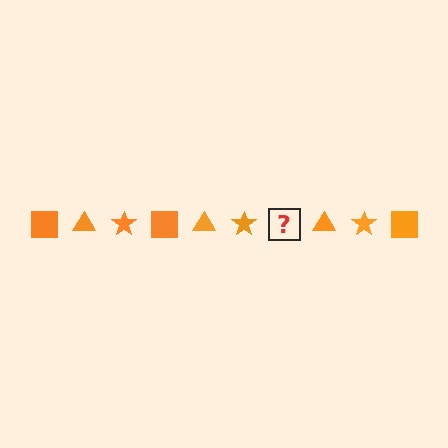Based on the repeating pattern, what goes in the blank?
The blank should be an orange square.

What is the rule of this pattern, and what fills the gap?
The rule is that the pattern cycles through square, triangle, star shapes in orange. The gap should be filled with an orange square.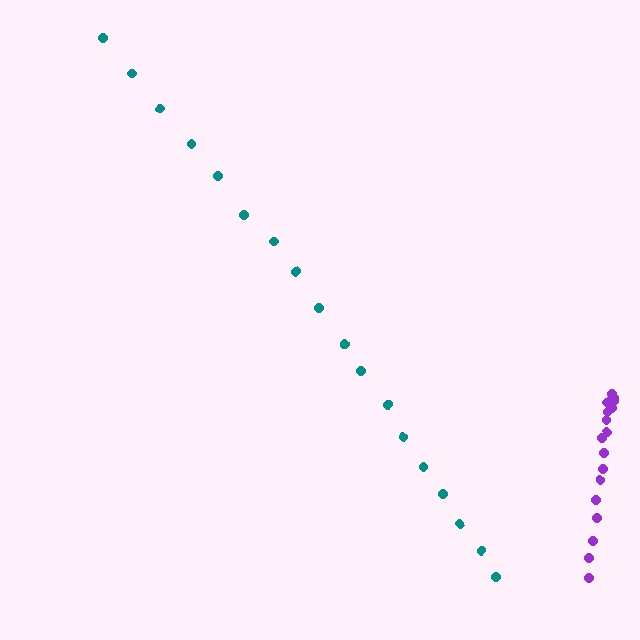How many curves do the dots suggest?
There are 2 distinct paths.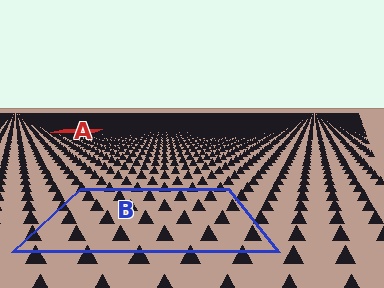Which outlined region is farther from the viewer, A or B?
Region A is farther from the viewer — the texture elements inside it appear smaller and more densely packed.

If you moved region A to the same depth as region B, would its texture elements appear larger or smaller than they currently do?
They would appear larger. At a closer depth, the same texture elements are projected at a bigger on-screen size.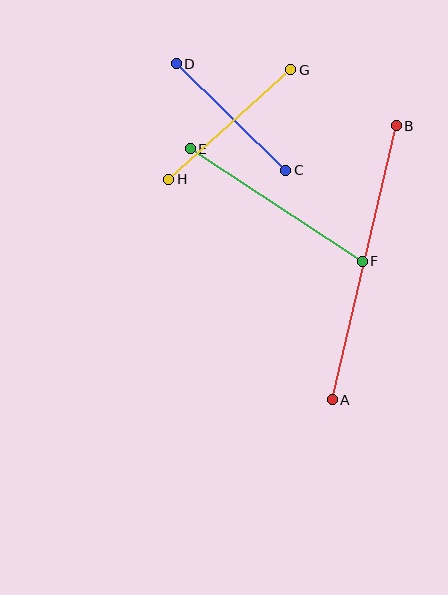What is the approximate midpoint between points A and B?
The midpoint is at approximately (364, 263) pixels.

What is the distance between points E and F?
The distance is approximately 206 pixels.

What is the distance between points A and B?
The distance is approximately 281 pixels.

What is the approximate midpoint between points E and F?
The midpoint is at approximately (276, 205) pixels.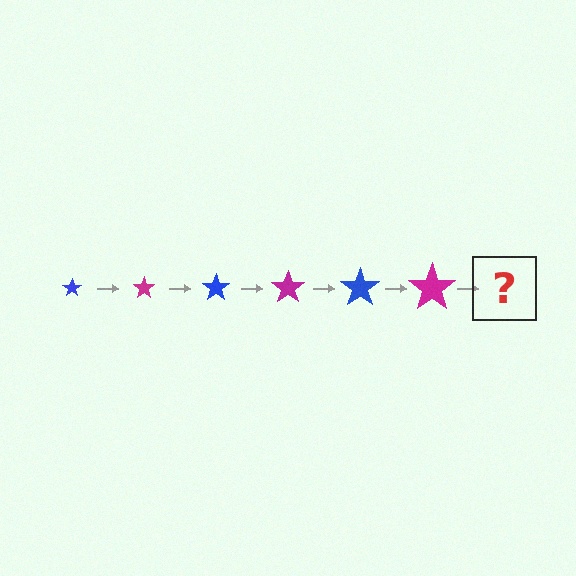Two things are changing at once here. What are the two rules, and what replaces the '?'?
The two rules are that the star grows larger each step and the color cycles through blue and magenta. The '?' should be a blue star, larger than the previous one.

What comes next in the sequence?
The next element should be a blue star, larger than the previous one.